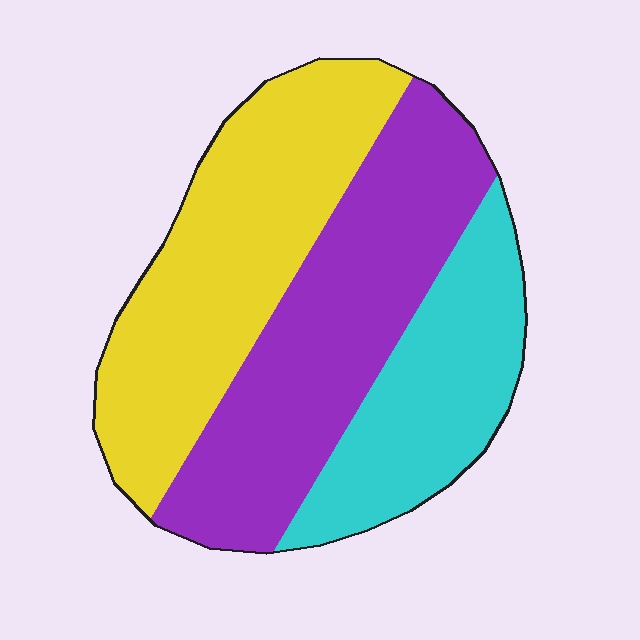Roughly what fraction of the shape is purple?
Purple covers roughly 40% of the shape.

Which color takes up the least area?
Cyan, at roughly 25%.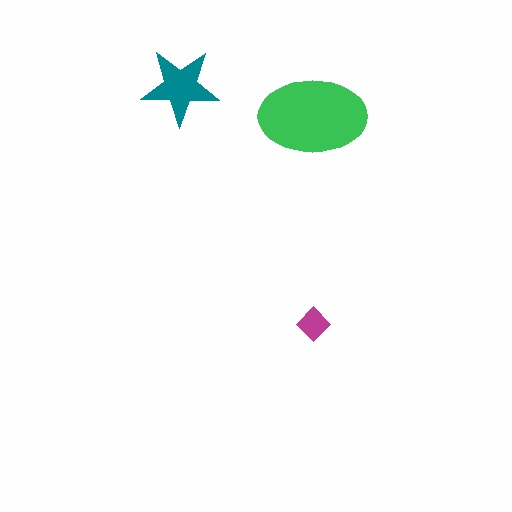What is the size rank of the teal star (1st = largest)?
2nd.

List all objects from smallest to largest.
The magenta diamond, the teal star, the green ellipse.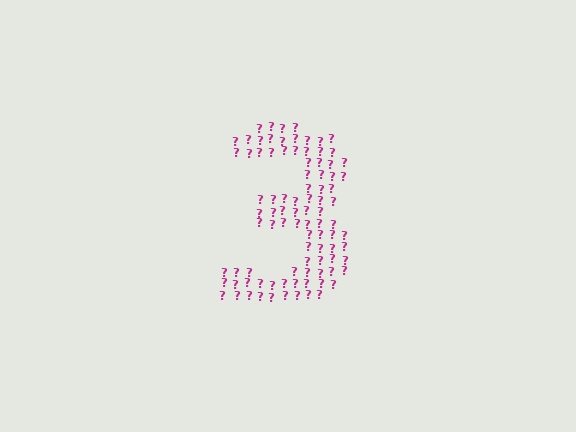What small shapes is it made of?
It is made of small question marks.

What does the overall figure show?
The overall figure shows the digit 3.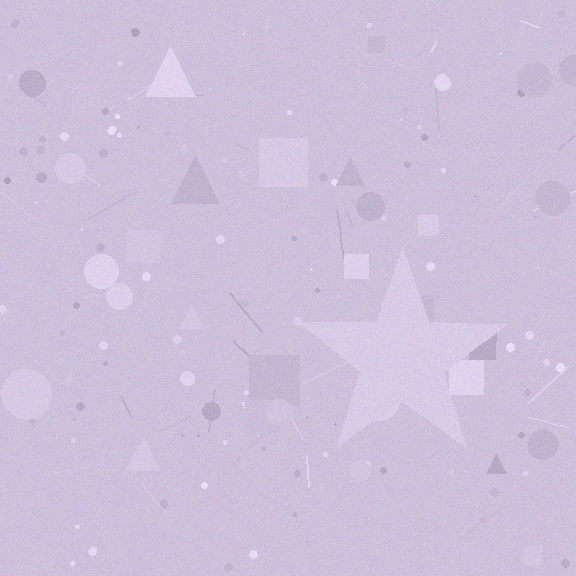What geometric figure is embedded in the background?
A star is embedded in the background.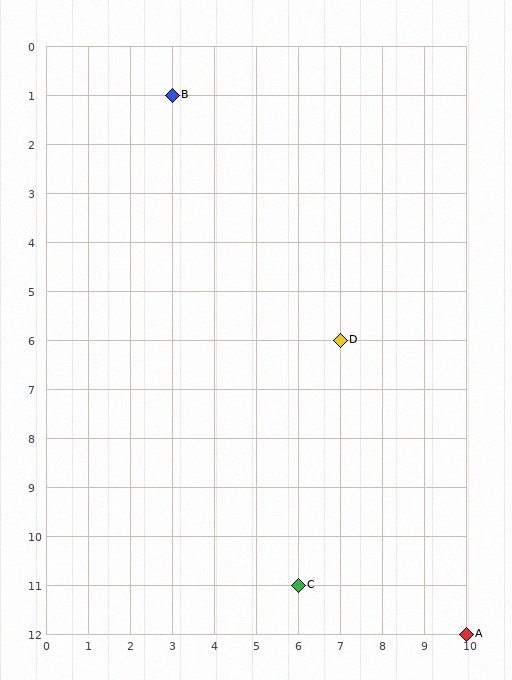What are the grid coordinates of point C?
Point C is at grid coordinates (6, 11).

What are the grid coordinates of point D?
Point D is at grid coordinates (7, 6).